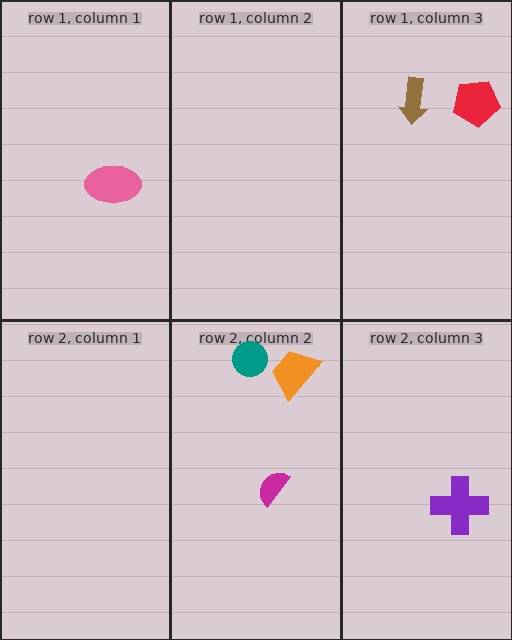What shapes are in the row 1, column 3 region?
The red pentagon, the brown arrow.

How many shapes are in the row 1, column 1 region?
1.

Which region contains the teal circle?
The row 2, column 2 region.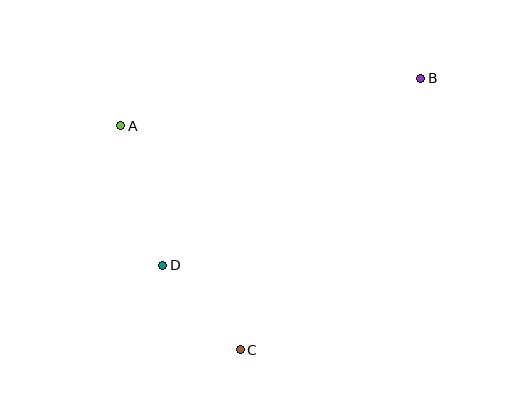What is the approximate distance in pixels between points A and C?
The distance between A and C is approximately 254 pixels.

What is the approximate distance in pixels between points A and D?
The distance between A and D is approximately 146 pixels.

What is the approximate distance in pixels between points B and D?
The distance between B and D is approximately 318 pixels.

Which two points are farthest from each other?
Points B and C are farthest from each other.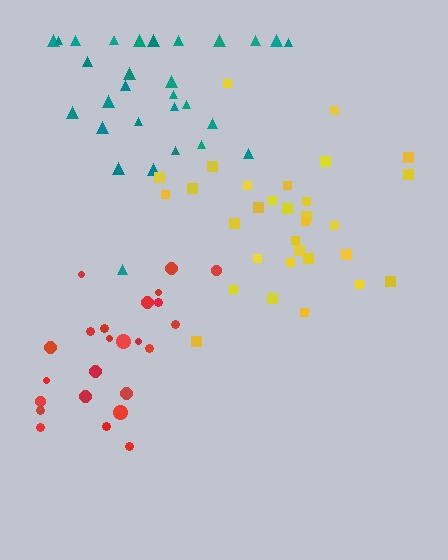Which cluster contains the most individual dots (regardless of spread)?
Teal (31).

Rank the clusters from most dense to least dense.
red, teal, yellow.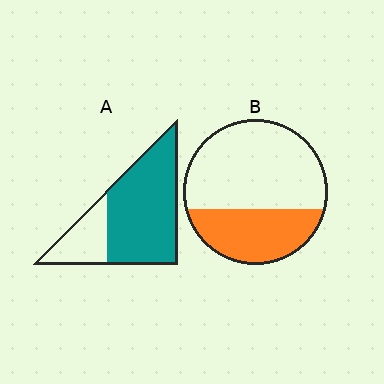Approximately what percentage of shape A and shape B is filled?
A is approximately 75% and B is approximately 35%.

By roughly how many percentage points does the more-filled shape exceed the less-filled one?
By roughly 40 percentage points (A over B).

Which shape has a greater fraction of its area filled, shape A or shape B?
Shape A.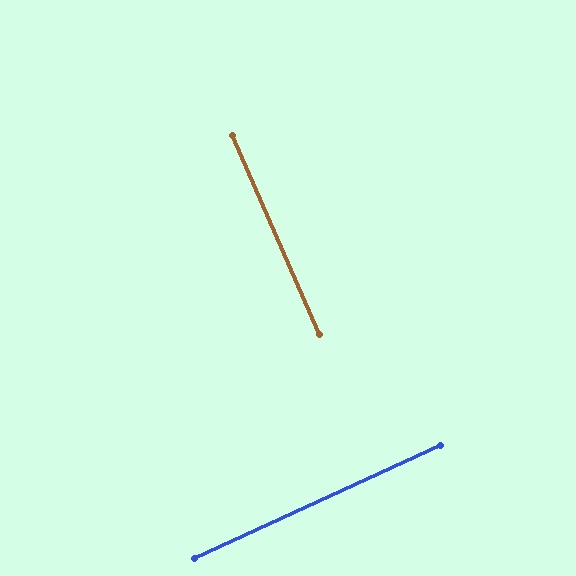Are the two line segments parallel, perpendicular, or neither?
Perpendicular — they meet at approximately 89°.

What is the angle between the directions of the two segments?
Approximately 89 degrees.